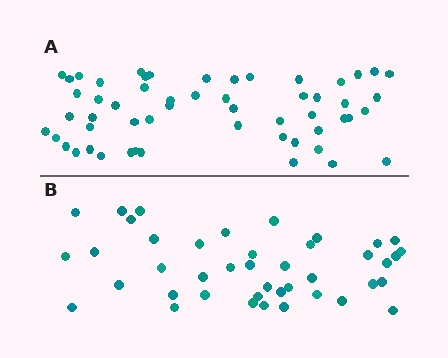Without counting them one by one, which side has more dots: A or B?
Region A (the top region) has more dots.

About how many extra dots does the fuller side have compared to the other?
Region A has approximately 15 more dots than region B.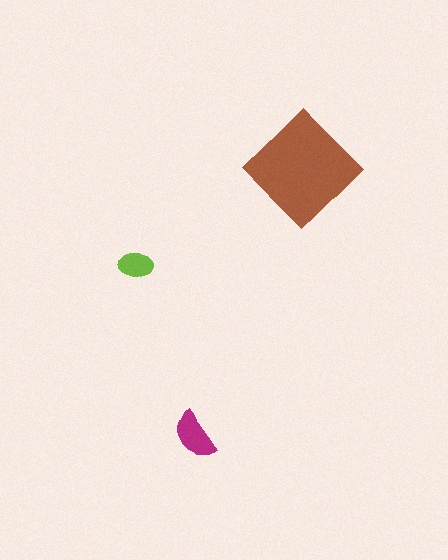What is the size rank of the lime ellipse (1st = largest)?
3rd.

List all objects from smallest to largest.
The lime ellipse, the magenta semicircle, the brown diamond.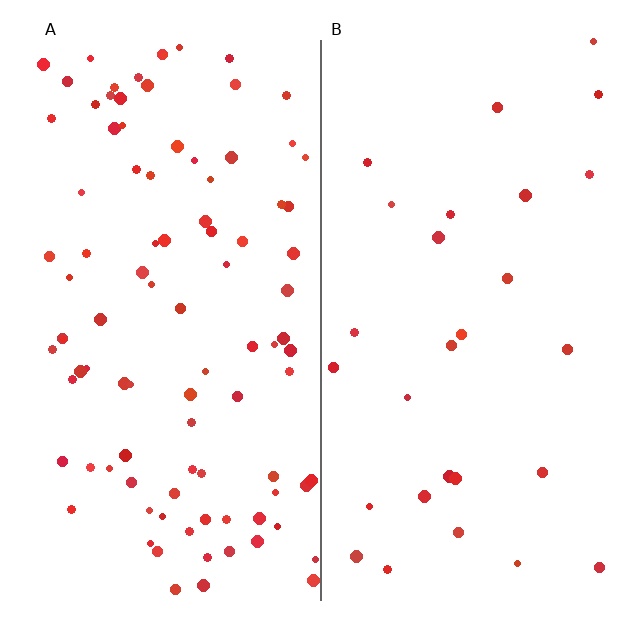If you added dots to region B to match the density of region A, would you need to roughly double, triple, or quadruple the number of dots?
Approximately triple.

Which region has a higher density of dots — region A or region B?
A (the left).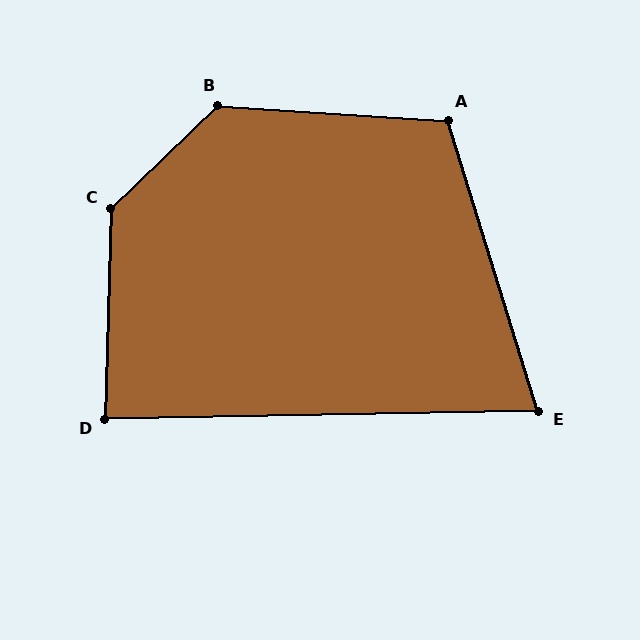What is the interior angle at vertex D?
Approximately 87 degrees (approximately right).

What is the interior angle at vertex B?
Approximately 133 degrees (obtuse).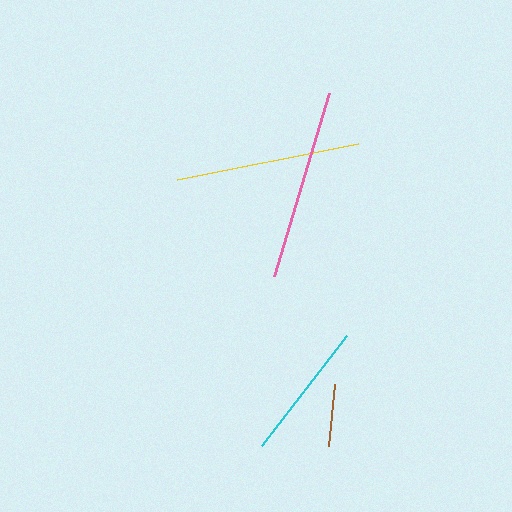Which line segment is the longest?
The pink line is the longest at approximately 190 pixels.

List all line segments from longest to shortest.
From longest to shortest: pink, yellow, cyan, brown.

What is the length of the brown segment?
The brown segment is approximately 63 pixels long.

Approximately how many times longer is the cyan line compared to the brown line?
The cyan line is approximately 2.2 times the length of the brown line.